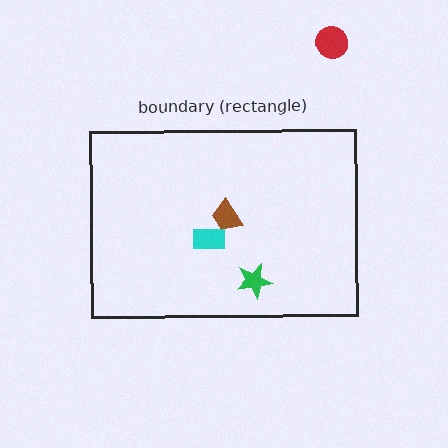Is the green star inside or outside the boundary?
Inside.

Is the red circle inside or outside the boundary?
Outside.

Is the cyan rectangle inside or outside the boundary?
Inside.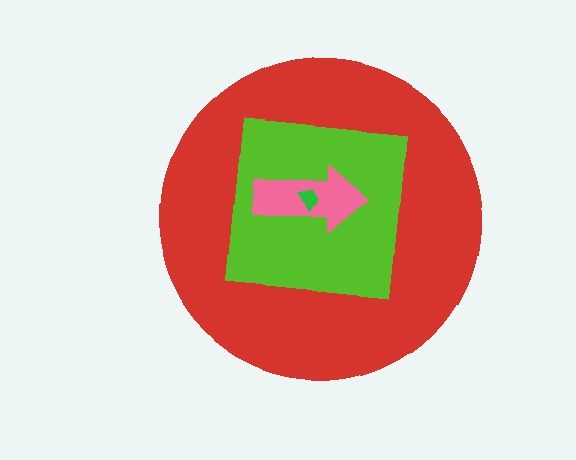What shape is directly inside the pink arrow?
The green trapezoid.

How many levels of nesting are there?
4.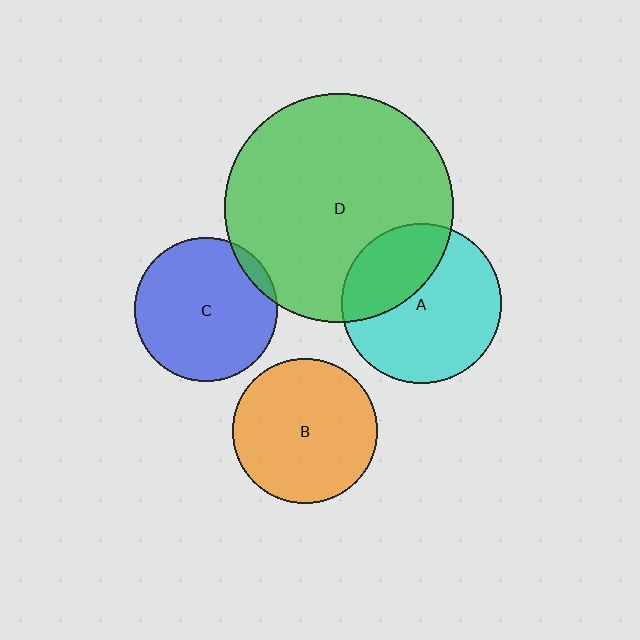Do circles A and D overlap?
Yes.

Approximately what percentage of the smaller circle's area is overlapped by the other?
Approximately 35%.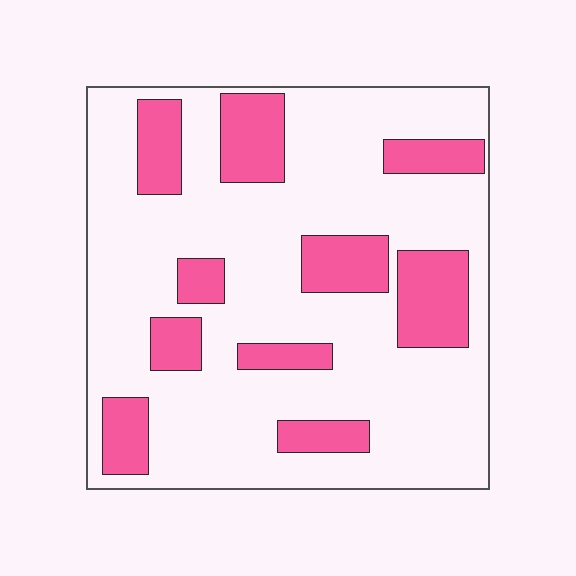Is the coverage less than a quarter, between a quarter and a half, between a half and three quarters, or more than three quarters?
Less than a quarter.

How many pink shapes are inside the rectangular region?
10.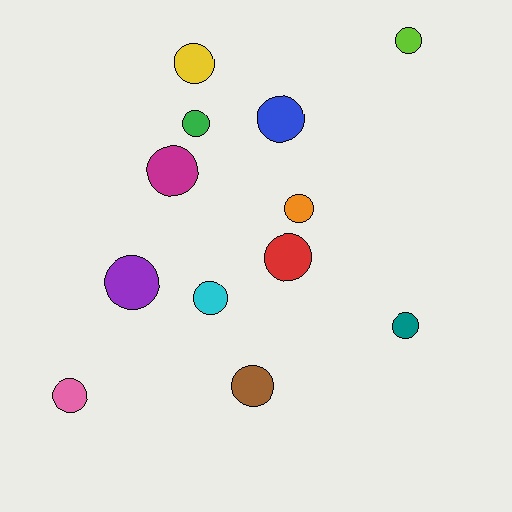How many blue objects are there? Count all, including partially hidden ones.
There is 1 blue object.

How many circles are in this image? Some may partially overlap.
There are 12 circles.